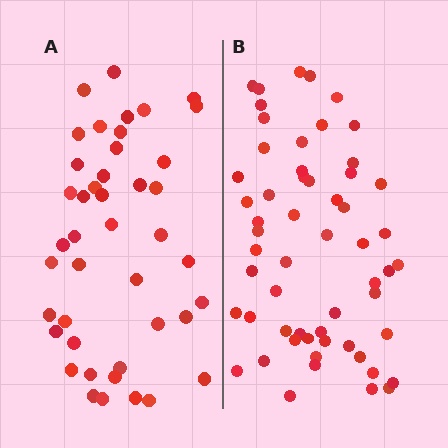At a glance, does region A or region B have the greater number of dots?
Region B (the right region) has more dots.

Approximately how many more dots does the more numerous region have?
Region B has approximately 15 more dots than region A.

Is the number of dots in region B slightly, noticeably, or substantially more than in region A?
Region B has noticeably more, but not dramatically so. The ratio is roughly 1.3 to 1.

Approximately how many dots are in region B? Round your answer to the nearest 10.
About 60 dots. (The exact count is 57, which rounds to 60.)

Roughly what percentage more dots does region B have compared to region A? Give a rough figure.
About 35% more.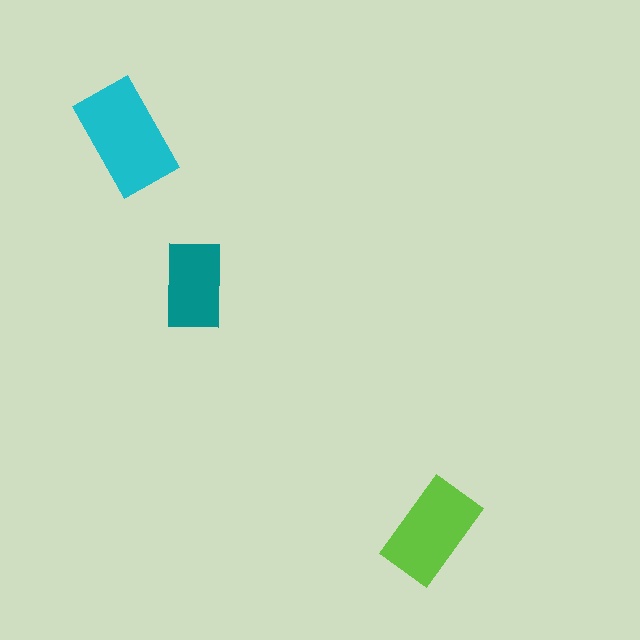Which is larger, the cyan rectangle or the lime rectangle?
The cyan one.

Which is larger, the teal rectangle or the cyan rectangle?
The cyan one.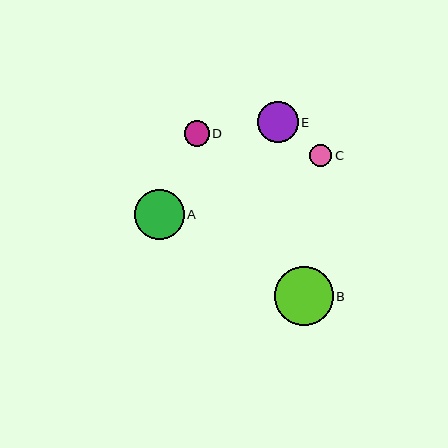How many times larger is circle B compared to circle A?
Circle B is approximately 1.2 times the size of circle A.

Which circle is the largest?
Circle B is the largest with a size of approximately 58 pixels.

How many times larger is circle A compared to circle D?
Circle A is approximately 2.0 times the size of circle D.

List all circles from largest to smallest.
From largest to smallest: B, A, E, D, C.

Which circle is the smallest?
Circle C is the smallest with a size of approximately 22 pixels.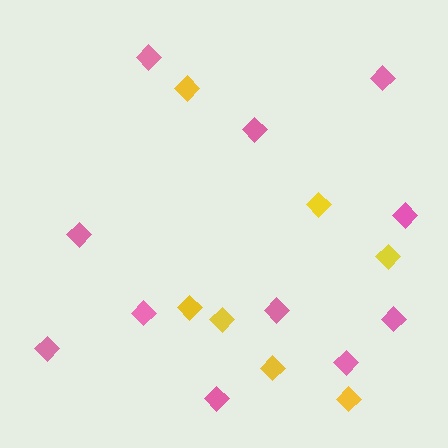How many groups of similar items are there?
There are 2 groups: one group of pink diamonds (11) and one group of yellow diamonds (7).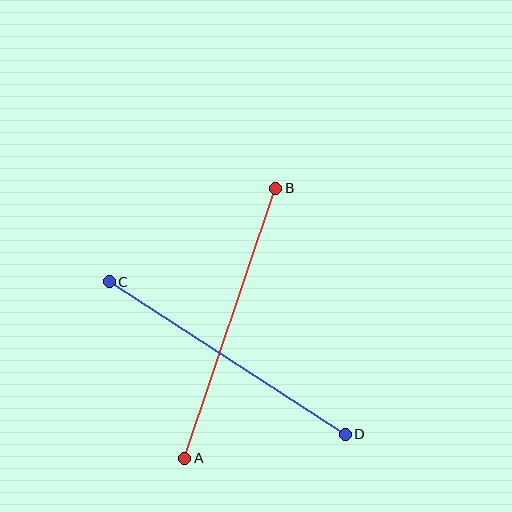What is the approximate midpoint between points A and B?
The midpoint is at approximately (230, 323) pixels.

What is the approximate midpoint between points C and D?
The midpoint is at approximately (227, 358) pixels.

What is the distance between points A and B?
The distance is approximately 285 pixels.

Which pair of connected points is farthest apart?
Points A and B are farthest apart.